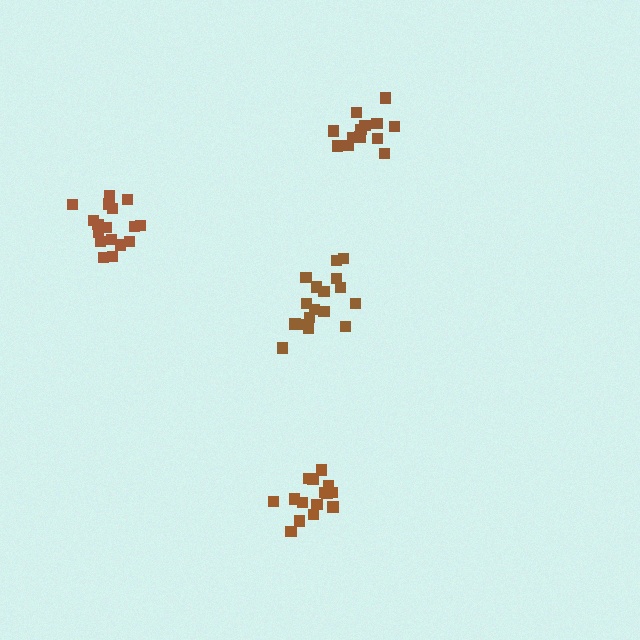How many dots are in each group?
Group 1: 15 dots, Group 2: 13 dots, Group 3: 17 dots, Group 4: 17 dots (62 total).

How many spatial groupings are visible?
There are 4 spatial groupings.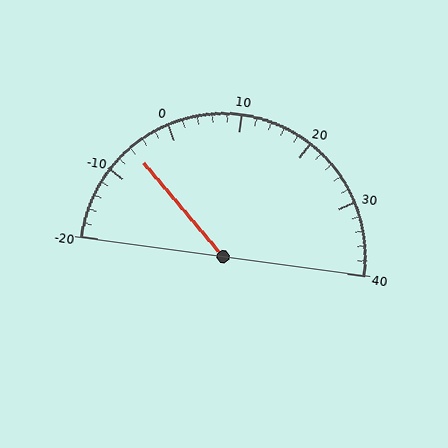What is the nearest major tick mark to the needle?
The nearest major tick mark is -10.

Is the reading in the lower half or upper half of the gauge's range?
The reading is in the lower half of the range (-20 to 40).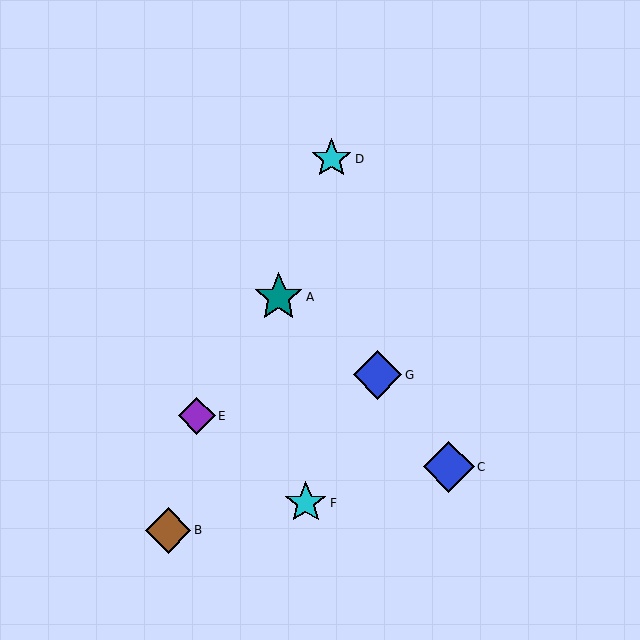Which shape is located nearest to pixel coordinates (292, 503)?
The cyan star (labeled F) at (306, 503) is nearest to that location.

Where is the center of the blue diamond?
The center of the blue diamond is at (449, 467).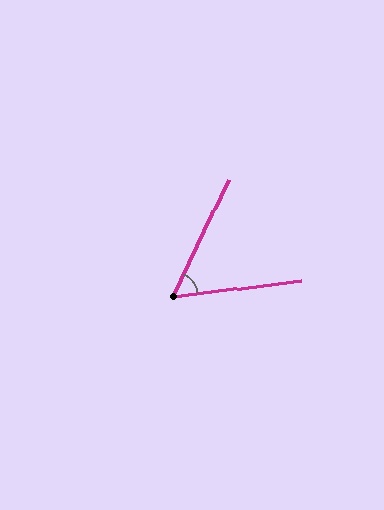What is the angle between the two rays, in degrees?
Approximately 57 degrees.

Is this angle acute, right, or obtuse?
It is acute.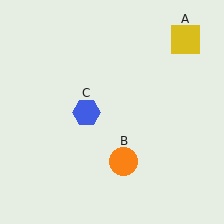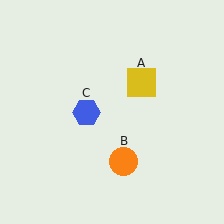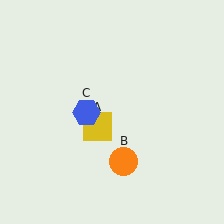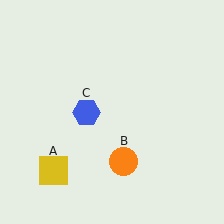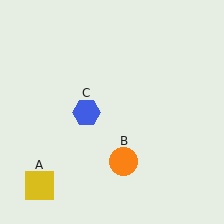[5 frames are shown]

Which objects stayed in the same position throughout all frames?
Orange circle (object B) and blue hexagon (object C) remained stationary.